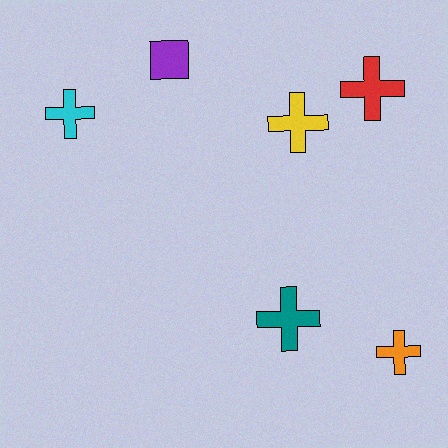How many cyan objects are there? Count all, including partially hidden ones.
There is 1 cyan object.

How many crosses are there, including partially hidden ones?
There are 5 crosses.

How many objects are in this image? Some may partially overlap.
There are 6 objects.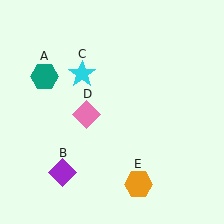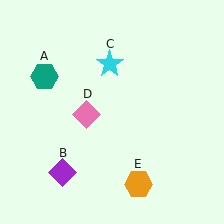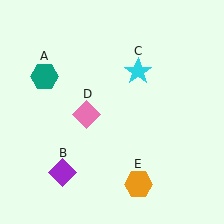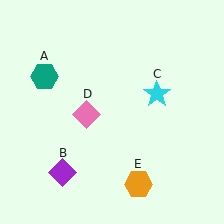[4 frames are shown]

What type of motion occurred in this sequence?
The cyan star (object C) rotated clockwise around the center of the scene.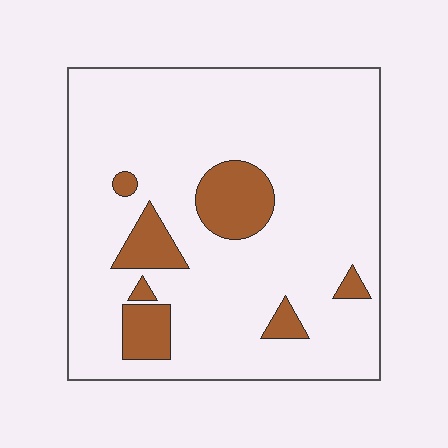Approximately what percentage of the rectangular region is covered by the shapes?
Approximately 15%.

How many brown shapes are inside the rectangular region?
7.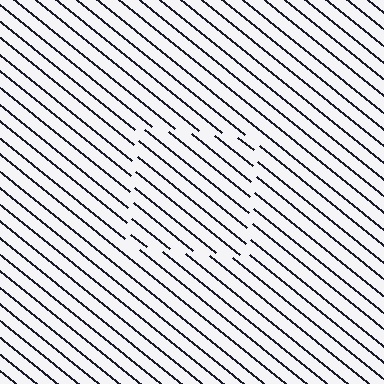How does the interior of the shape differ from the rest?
The interior of the shape contains the same grating, shifted by half a period — the contour is defined by the phase discontinuity where line-ends from the inner and outer gratings abut.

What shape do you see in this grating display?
An illusory square. The interior of the shape contains the same grating, shifted by half a period — the contour is defined by the phase discontinuity where line-ends from the inner and outer gratings abut.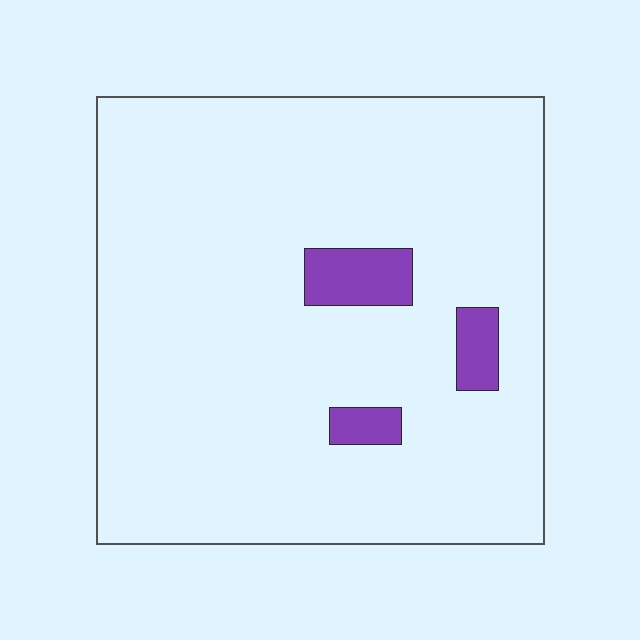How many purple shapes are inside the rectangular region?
3.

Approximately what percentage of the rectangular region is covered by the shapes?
Approximately 5%.